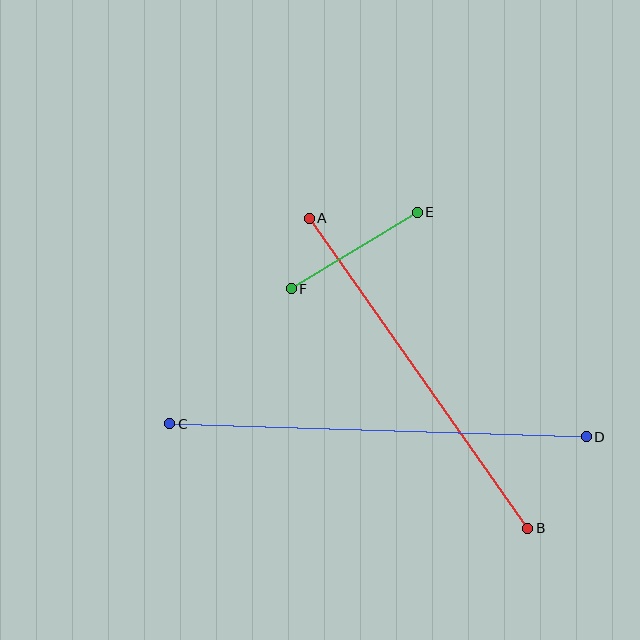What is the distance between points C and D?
The distance is approximately 417 pixels.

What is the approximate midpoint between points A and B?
The midpoint is at approximately (418, 373) pixels.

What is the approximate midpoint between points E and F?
The midpoint is at approximately (354, 250) pixels.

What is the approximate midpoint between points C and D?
The midpoint is at approximately (378, 430) pixels.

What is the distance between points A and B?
The distance is approximately 379 pixels.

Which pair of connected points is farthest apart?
Points C and D are farthest apart.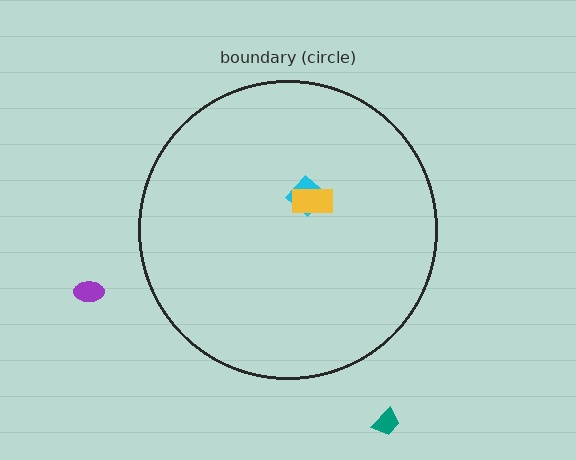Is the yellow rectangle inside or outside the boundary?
Inside.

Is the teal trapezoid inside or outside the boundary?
Outside.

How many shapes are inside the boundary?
2 inside, 2 outside.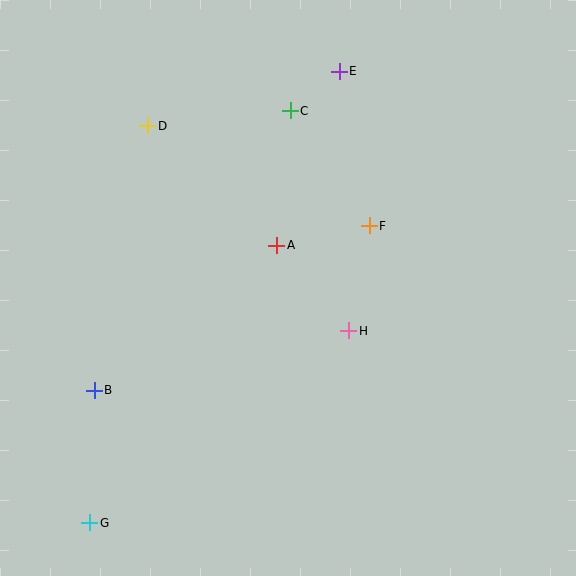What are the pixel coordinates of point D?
Point D is at (148, 126).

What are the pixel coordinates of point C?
Point C is at (290, 111).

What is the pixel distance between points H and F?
The distance between H and F is 107 pixels.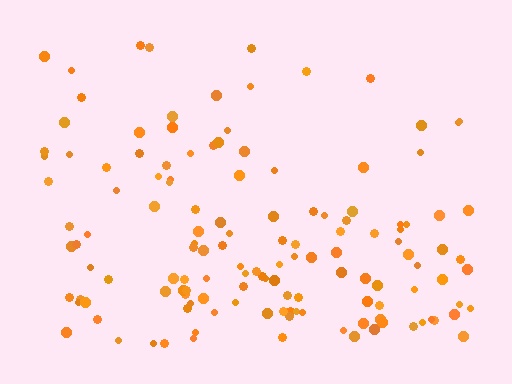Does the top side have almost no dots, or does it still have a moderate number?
Still a moderate number, just noticeably fewer than the bottom.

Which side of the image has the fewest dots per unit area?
The top.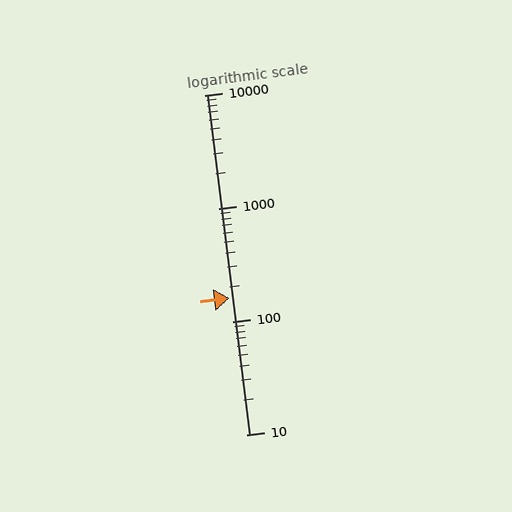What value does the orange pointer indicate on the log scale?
The pointer indicates approximately 160.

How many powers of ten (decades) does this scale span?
The scale spans 3 decades, from 10 to 10000.